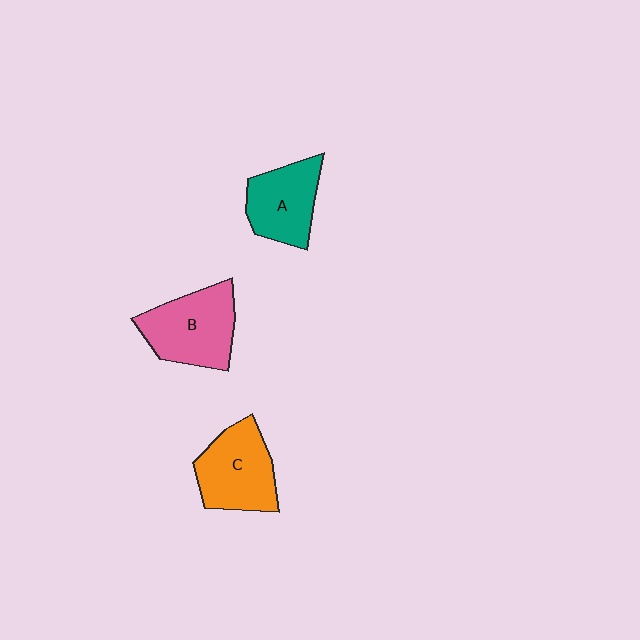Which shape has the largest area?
Shape B (pink).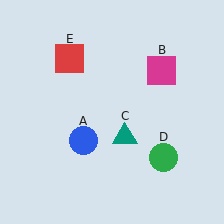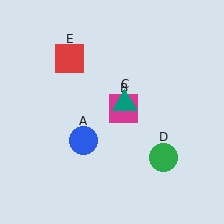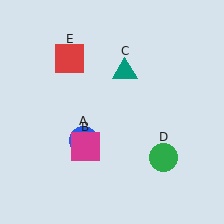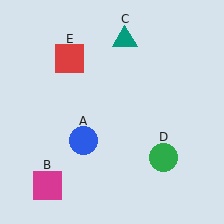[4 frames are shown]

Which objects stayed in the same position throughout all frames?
Blue circle (object A) and green circle (object D) and red square (object E) remained stationary.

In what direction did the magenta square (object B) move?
The magenta square (object B) moved down and to the left.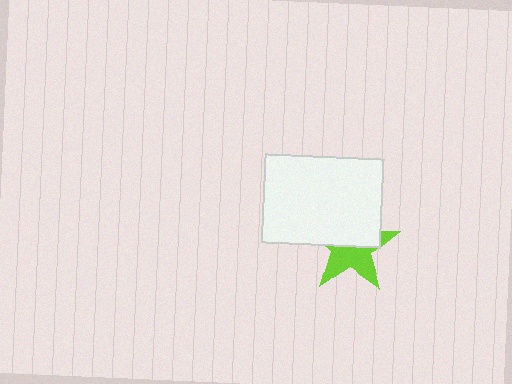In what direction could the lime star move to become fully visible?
The lime star could move down. That would shift it out from behind the white rectangle entirely.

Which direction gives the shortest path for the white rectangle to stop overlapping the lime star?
Moving up gives the shortest separation.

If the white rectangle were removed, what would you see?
You would see the complete lime star.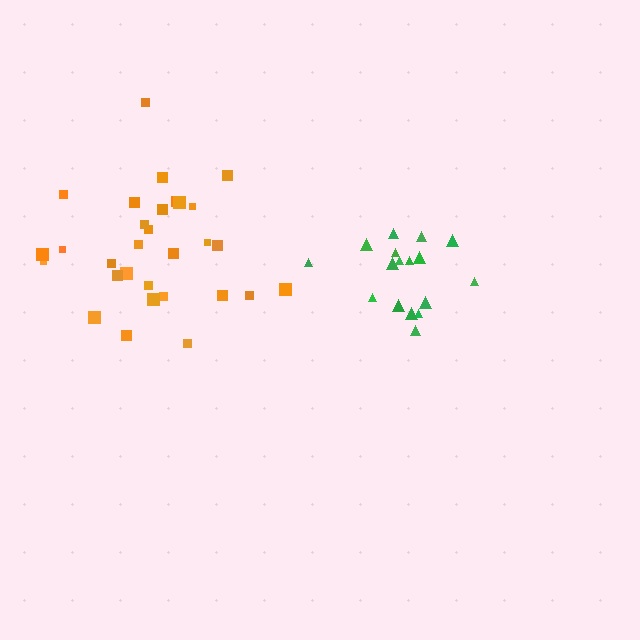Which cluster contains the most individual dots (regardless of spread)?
Orange (30).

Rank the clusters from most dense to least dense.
green, orange.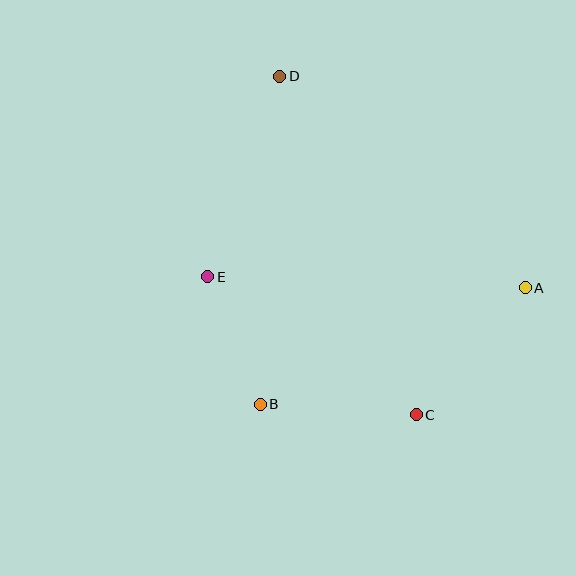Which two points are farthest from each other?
Points C and D are farthest from each other.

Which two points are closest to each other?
Points B and E are closest to each other.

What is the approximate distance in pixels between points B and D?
The distance between B and D is approximately 328 pixels.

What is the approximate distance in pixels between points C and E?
The distance between C and E is approximately 250 pixels.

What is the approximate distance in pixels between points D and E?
The distance between D and E is approximately 213 pixels.